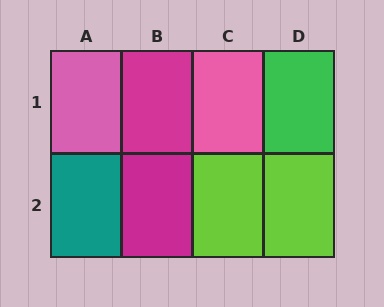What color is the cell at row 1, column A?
Pink.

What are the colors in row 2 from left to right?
Teal, magenta, lime, lime.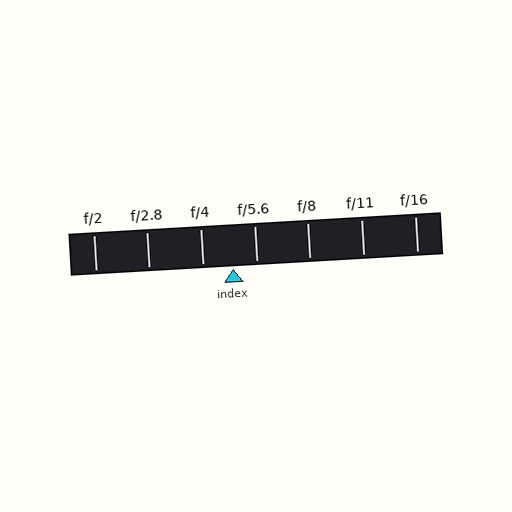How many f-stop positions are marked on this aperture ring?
There are 7 f-stop positions marked.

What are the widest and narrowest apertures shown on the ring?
The widest aperture shown is f/2 and the narrowest is f/16.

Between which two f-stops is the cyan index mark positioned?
The index mark is between f/4 and f/5.6.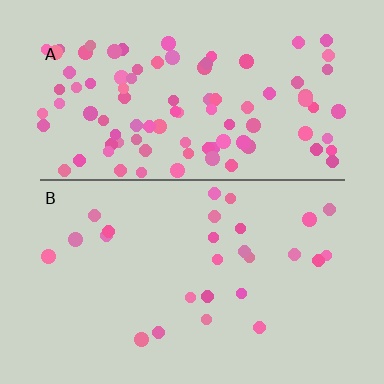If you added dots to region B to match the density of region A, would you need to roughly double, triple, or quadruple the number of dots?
Approximately quadruple.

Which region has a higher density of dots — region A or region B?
A (the top).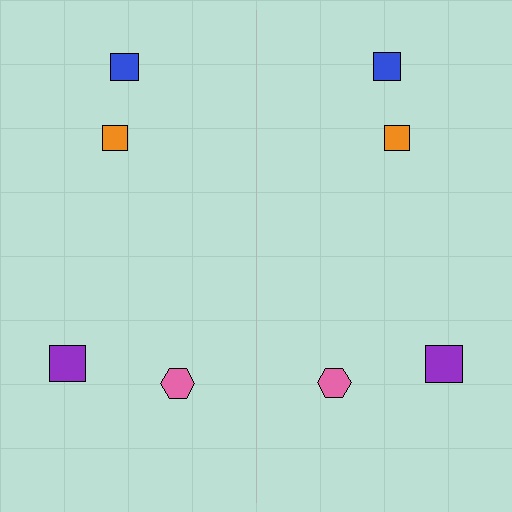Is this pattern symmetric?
Yes, this pattern has bilateral (reflection) symmetry.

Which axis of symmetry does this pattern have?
The pattern has a vertical axis of symmetry running through the center of the image.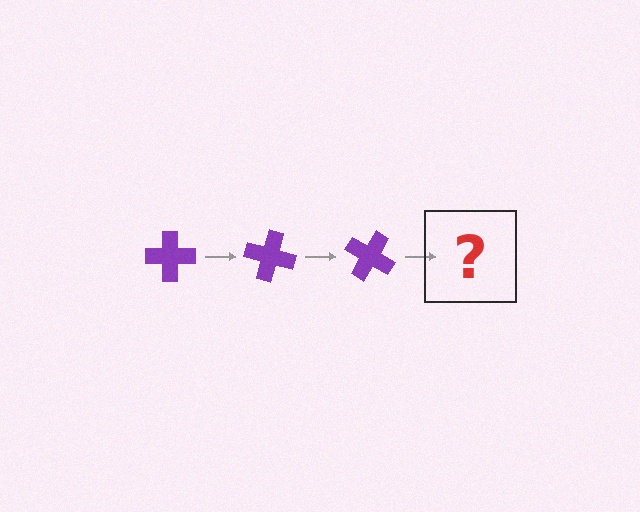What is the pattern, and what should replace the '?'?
The pattern is that the cross rotates 15 degrees each step. The '?' should be a purple cross rotated 45 degrees.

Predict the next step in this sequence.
The next step is a purple cross rotated 45 degrees.